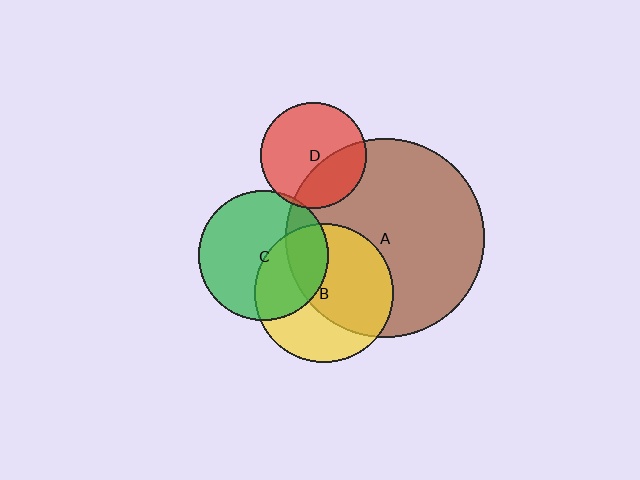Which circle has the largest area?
Circle A (brown).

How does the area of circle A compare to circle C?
Approximately 2.3 times.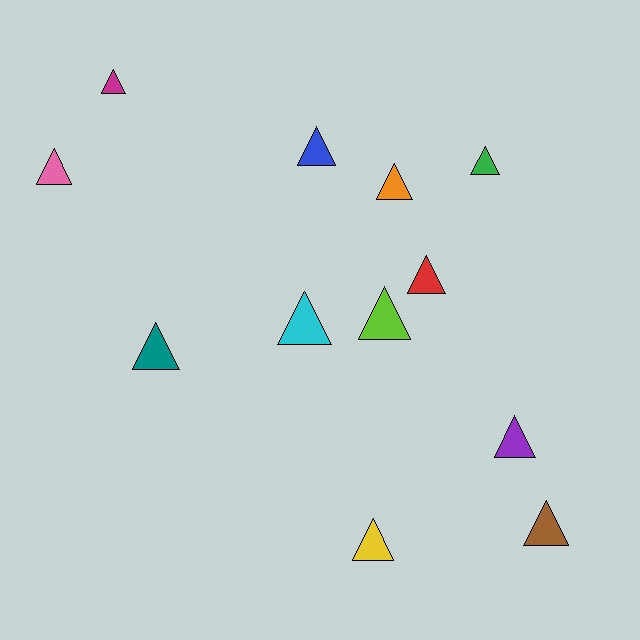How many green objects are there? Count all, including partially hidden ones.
There is 1 green object.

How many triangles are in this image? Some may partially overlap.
There are 12 triangles.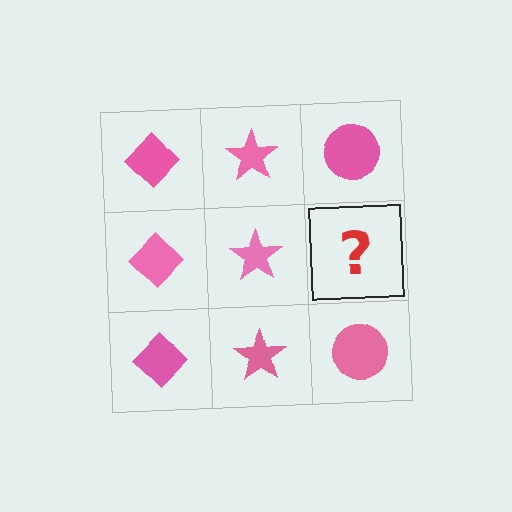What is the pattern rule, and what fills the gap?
The rule is that each column has a consistent shape. The gap should be filled with a pink circle.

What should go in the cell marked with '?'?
The missing cell should contain a pink circle.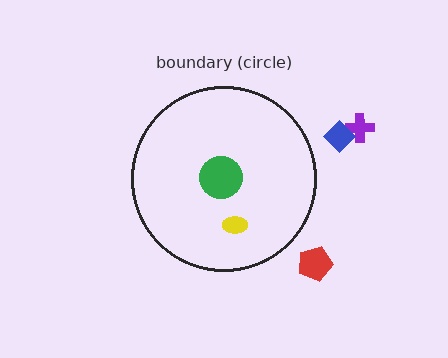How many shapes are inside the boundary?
3 inside, 3 outside.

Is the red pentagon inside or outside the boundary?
Outside.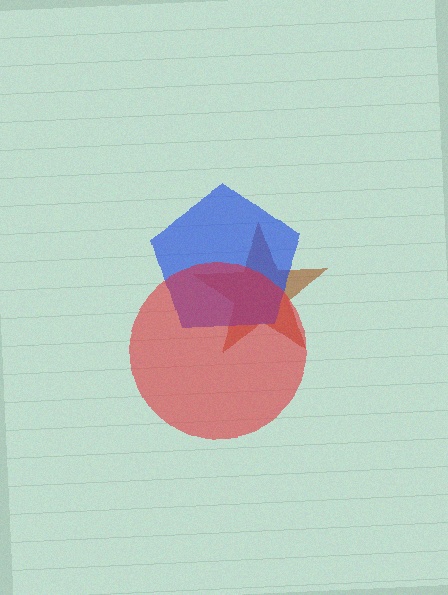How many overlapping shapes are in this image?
There are 3 overlapping shapes in the image.